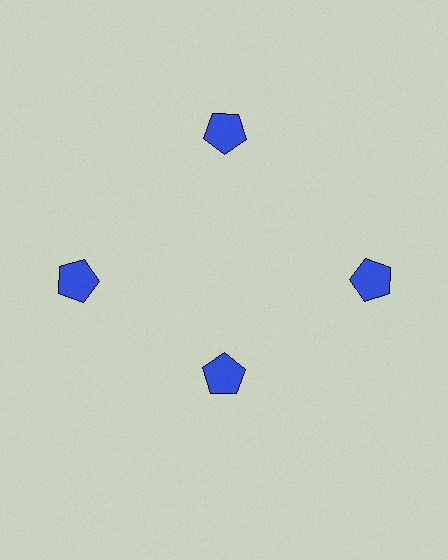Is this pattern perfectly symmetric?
No. The 4 blue pentagons are arranged in a ring, but one element near the 6 o'clock position is pulled inward toward the center, breaking the 4-fold rotational symmetry.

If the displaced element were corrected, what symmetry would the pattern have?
It would have 4-fold rotational symmetry — the pattern would map onto itself every 90 degrees.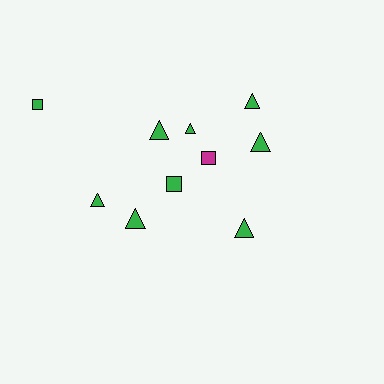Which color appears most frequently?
Green, with 9 objects.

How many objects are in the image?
There are 10 objects.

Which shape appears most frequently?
Triangle, with 7 objects.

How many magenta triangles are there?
There are no magenta triangles.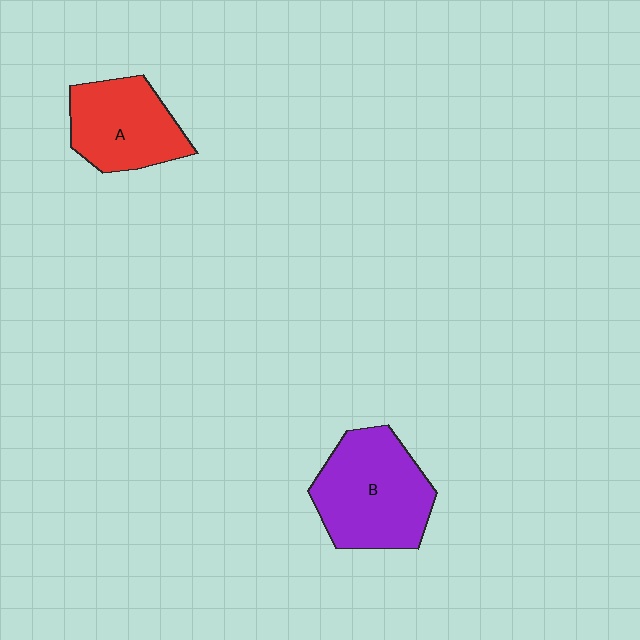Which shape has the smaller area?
Shape A (red).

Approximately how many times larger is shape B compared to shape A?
Approximately 1.3 times.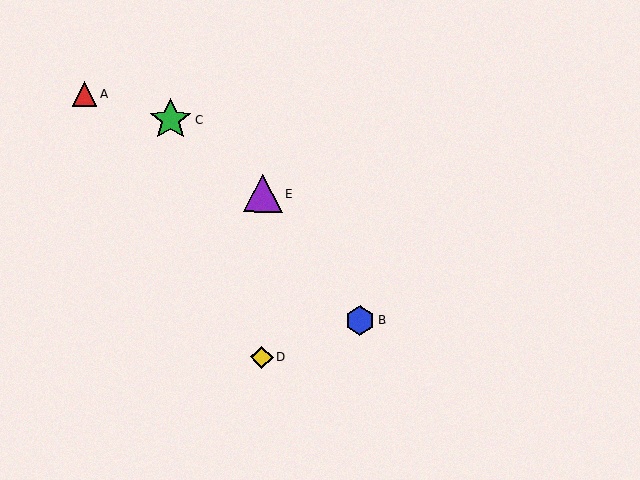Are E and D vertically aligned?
Yes, both are at x≈263.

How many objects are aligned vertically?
2 objects (D, E) are aligned vertically.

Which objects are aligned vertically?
Objects D, E are aligned vertically.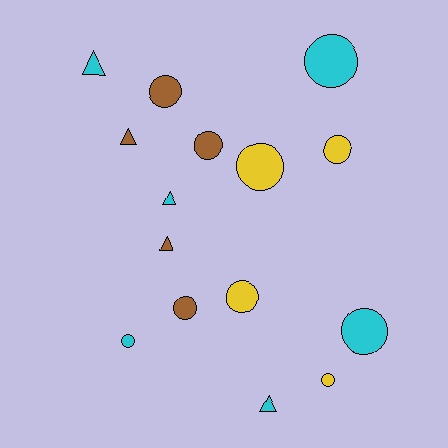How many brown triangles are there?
There are 2 brown triangles.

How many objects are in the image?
There are 15 objects.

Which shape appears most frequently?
Circle, with 10 objects.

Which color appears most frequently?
Cyan, with 6 objects.